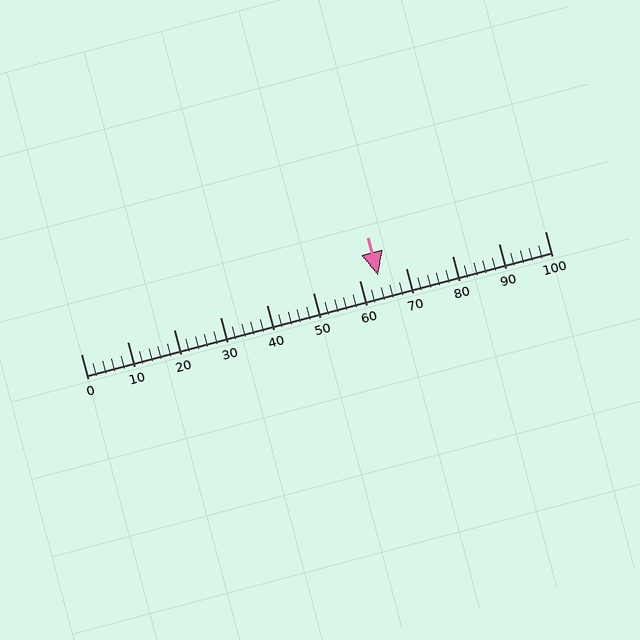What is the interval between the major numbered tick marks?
The major tick marks are spaced 10 units apart.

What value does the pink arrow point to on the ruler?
The pink arrow points to approximately 64.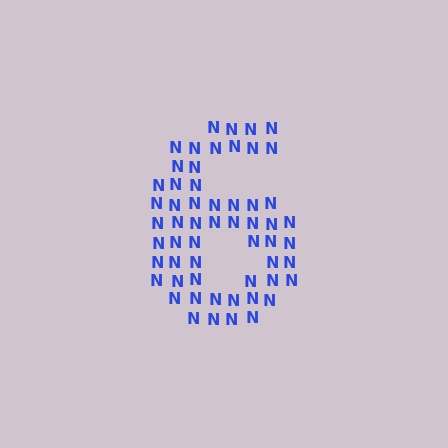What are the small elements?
The small elements are letter N's.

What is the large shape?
The large shape is the digit 6.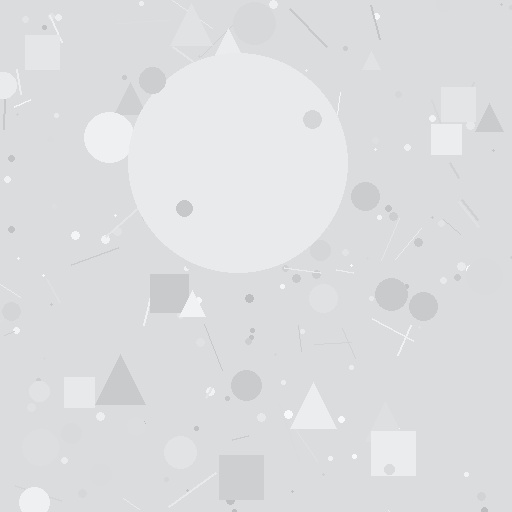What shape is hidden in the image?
A circle is hidden in the image.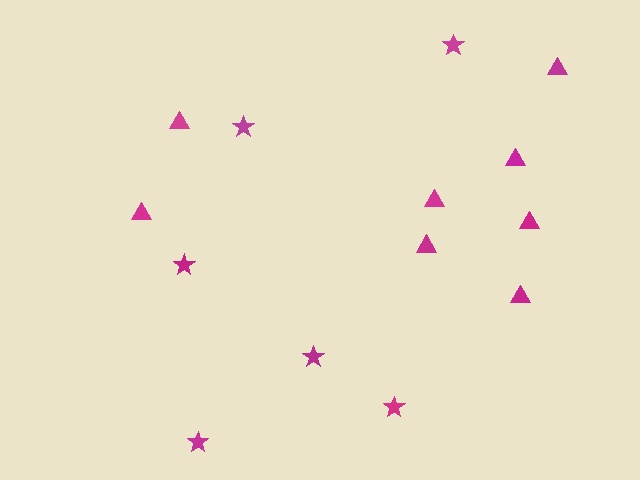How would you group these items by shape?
There are 2 groups: one group of triangles (8) and one group of stars (6).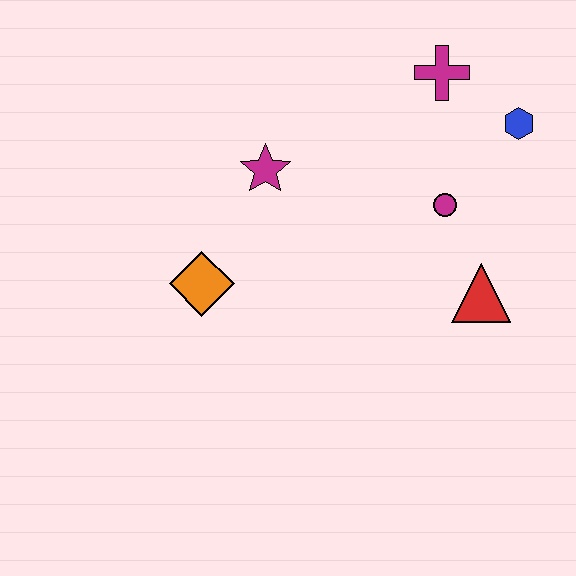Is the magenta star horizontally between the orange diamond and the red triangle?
Yes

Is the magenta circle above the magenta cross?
No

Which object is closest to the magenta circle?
The red triangle is closest to the magenta circle.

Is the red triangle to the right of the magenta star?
Yes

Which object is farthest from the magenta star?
The blue hexagon is farthest from the magenta star.